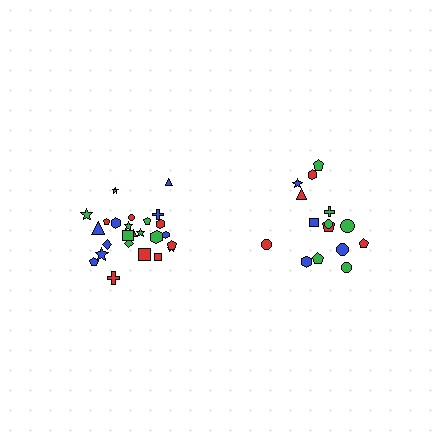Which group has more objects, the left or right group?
The left group.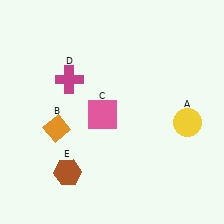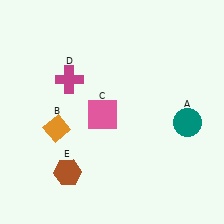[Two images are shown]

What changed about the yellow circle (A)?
In Image 1, A is yellow. In Image 2, it changed to teal.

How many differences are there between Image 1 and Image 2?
There is 1 difference between the two images.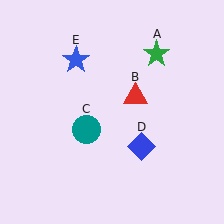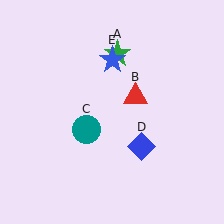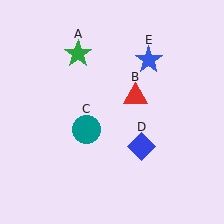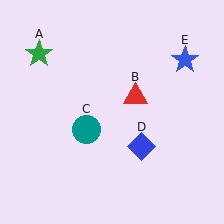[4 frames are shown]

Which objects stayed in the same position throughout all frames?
Red triangle (object B) and teal circle (object C) and blue diamond (object D) remained stationary.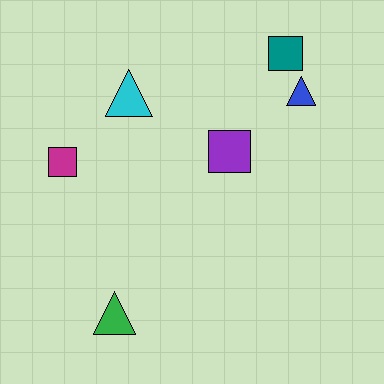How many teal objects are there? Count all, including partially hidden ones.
There is 1 teal object.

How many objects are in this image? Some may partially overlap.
There are 6 objects.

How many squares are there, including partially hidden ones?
There are 3 squares.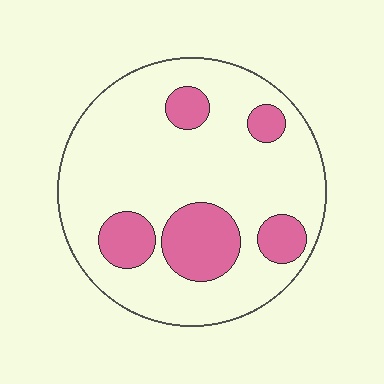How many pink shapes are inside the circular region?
5.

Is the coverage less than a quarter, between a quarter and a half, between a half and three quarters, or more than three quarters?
Less than a quarter.